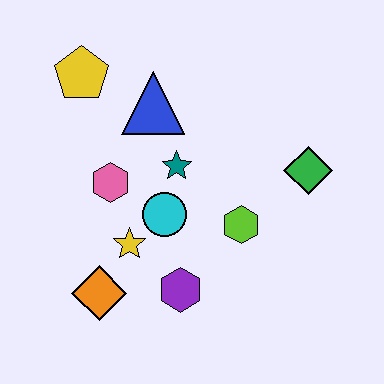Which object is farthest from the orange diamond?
The green diamond is farthest from the orange diamond.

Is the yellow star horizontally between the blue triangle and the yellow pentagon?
Yes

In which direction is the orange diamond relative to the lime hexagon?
The orange diamond is to the left of the lime hexagon.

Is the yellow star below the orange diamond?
No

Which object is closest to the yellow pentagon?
The blue triangle is closest to the yellow pentagon.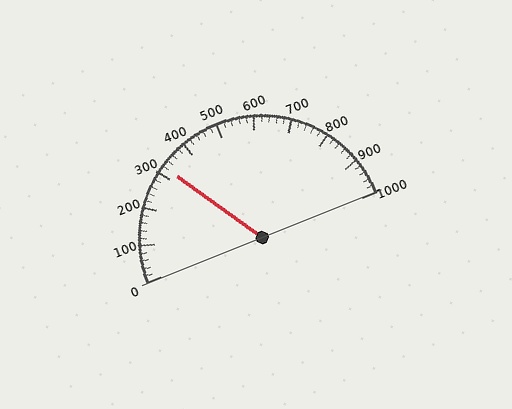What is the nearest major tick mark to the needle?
The nearest major tick mark is 300.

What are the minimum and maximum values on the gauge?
The gauge ranges from 0 to 1000.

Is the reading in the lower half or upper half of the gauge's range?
The reading is in the lower half of the range (0 to 1000).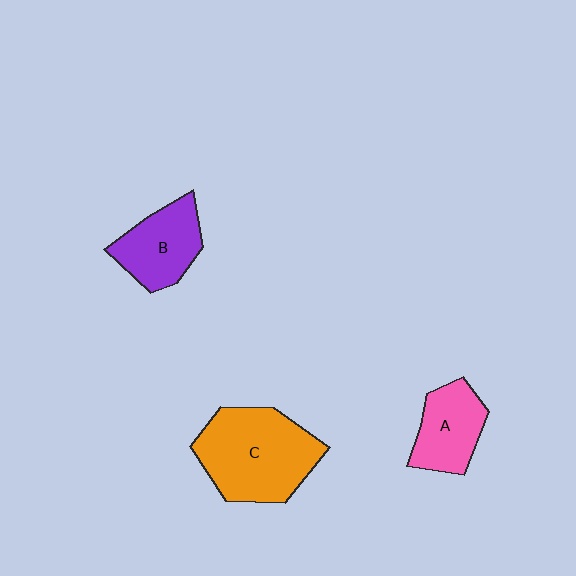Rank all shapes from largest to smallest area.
From largest to smallest: C (orange), B (purple), A (pink).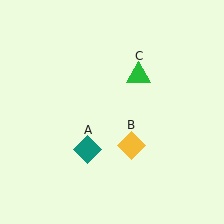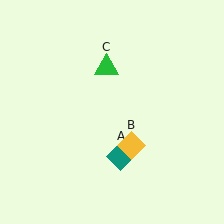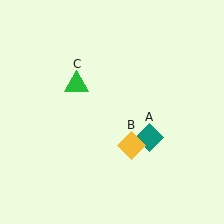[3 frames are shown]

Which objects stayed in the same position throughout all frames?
Yellow diamond (object B) remained stationary.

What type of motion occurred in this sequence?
The teal diamond (object A), green triangle (object C) rotated counterclockwise around the center of the scene.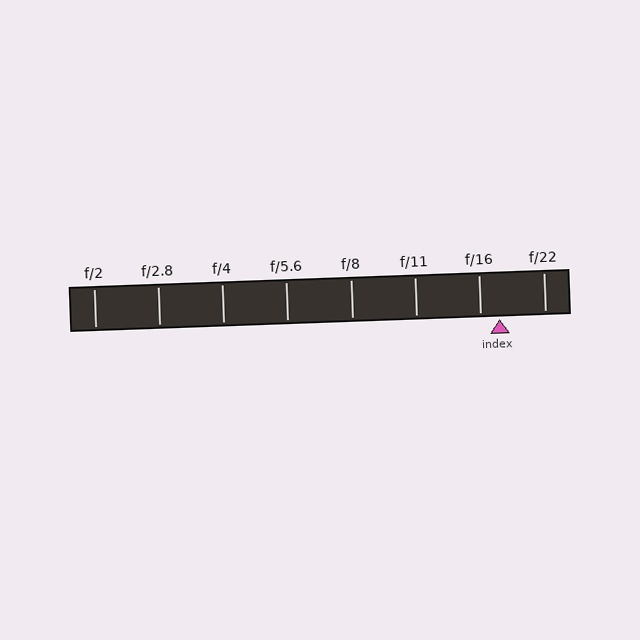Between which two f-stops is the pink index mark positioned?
The index mark is between f/16 and f/22.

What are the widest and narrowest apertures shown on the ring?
The widest aperture shown is f/2 and the narrowest is f/22.